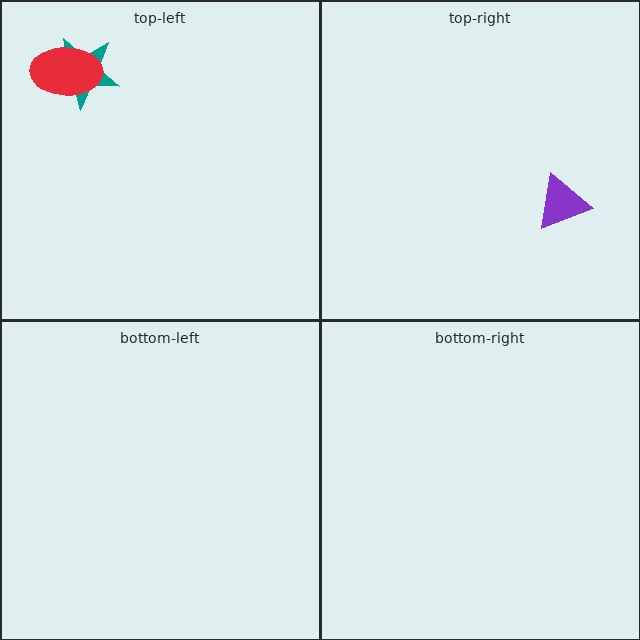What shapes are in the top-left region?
The teal star, the red ellipse.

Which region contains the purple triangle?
The top-right region.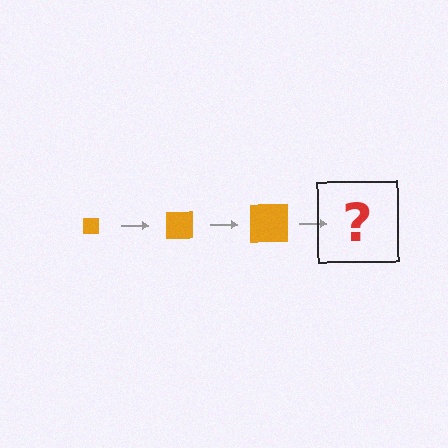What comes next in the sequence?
The next element should be an orange square, larger than the previous one.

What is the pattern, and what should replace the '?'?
The pattern is that the square gets progressively larger each step. The '?' should be an orange square, larger than the previous one.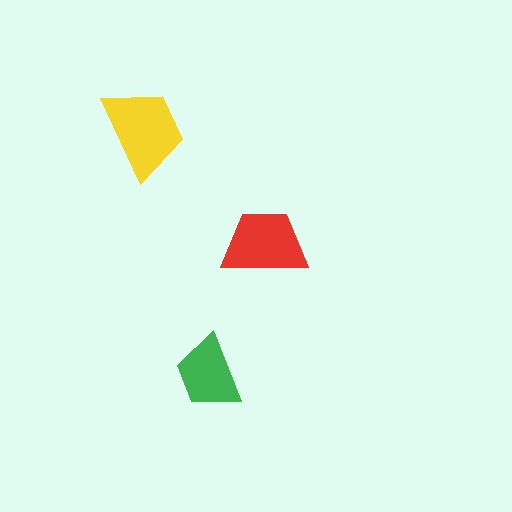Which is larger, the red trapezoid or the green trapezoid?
The red one.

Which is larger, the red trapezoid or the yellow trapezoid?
The yellow one.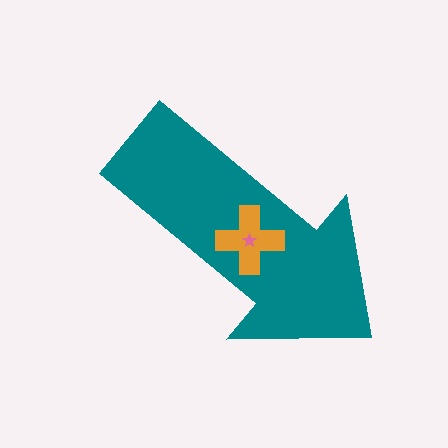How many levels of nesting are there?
3.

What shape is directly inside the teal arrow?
The orange cross.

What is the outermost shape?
The teal arrow.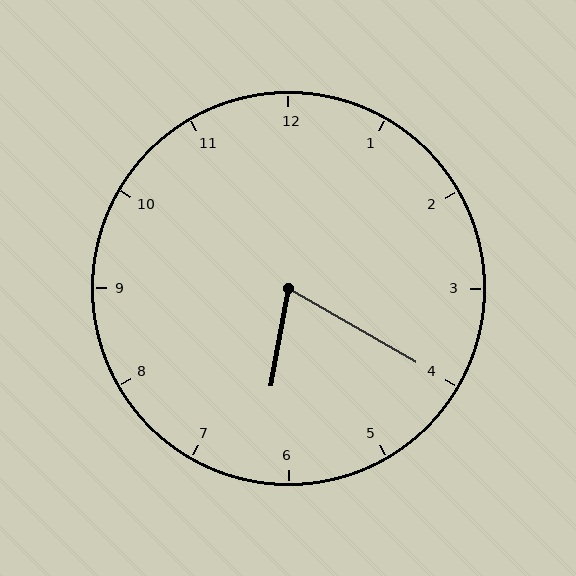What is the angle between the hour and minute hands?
Approximately 70 degrees.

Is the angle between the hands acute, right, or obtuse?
It is acute.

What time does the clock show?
6:20.